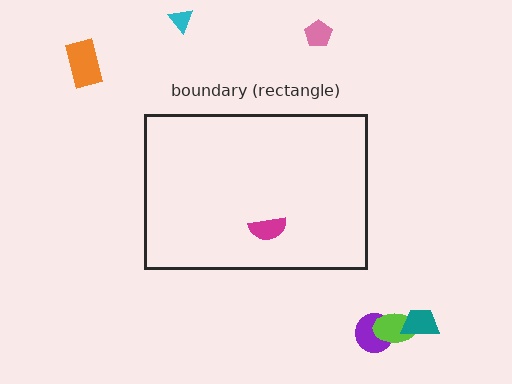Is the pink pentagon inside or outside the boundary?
Outside.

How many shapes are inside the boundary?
1 inside, 6 outside.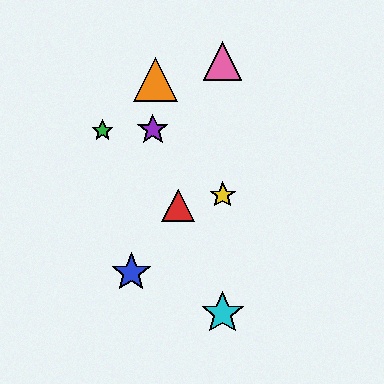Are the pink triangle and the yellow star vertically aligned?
Yes, both are at x≈223.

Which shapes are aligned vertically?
The yellow star, the cyan star, the pink triangle are aligned vertically.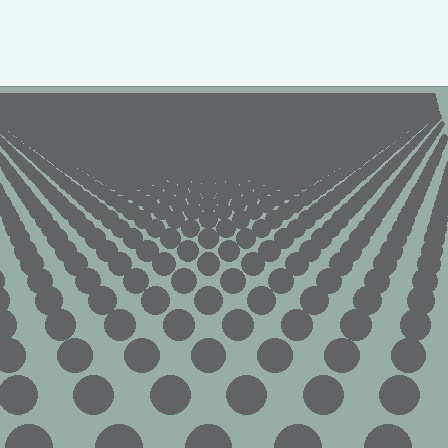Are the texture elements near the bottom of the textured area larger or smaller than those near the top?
Larger. Near the bottom, elements are closer to the viewer and appear at a bigger on-screen size.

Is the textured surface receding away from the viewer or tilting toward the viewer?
The surface is receding away from the viewer. Texture elements get smaller and denser toward the top.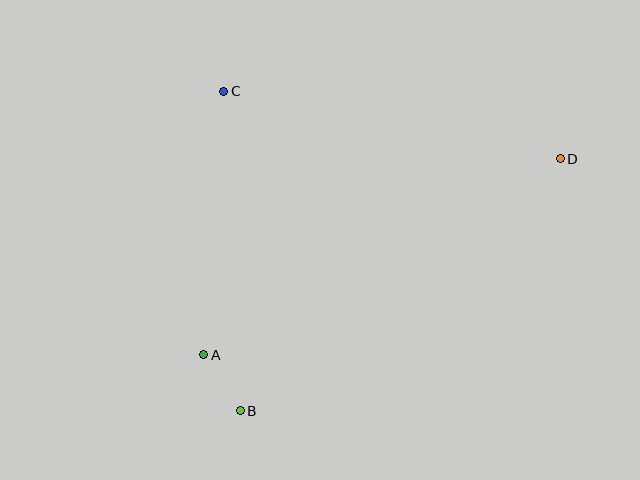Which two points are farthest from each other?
Points B and D are farthest from each other.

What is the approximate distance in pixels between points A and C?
The distance between A and C is approximately 264 pixels.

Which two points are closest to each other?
Points A and B are closest to each other.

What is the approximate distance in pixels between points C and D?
The distance between C and D is approximately 343 pixels.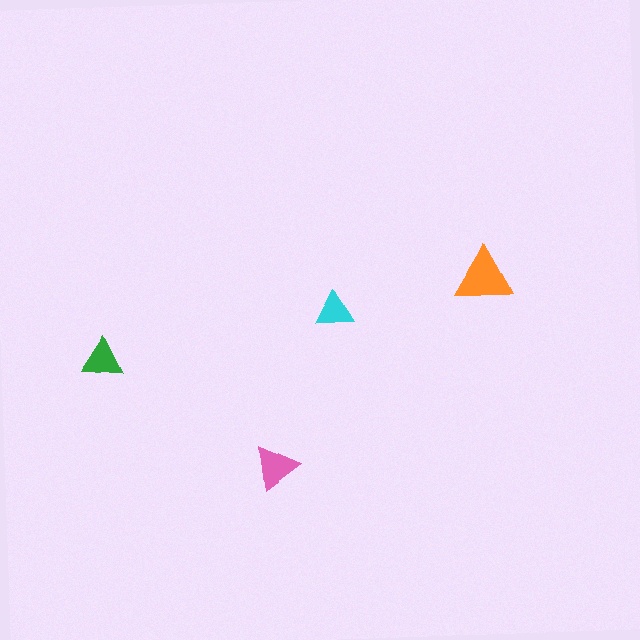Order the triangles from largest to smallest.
the orange one, the pink one, the green one, the cyan one.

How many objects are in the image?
There are 4 objects in the image.